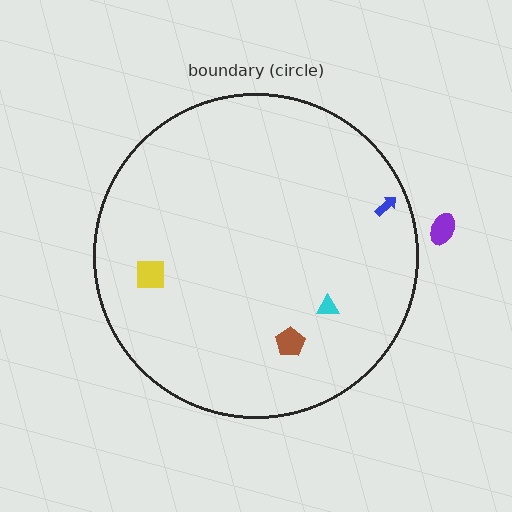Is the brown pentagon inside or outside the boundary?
Inside.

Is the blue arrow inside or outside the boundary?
Inside.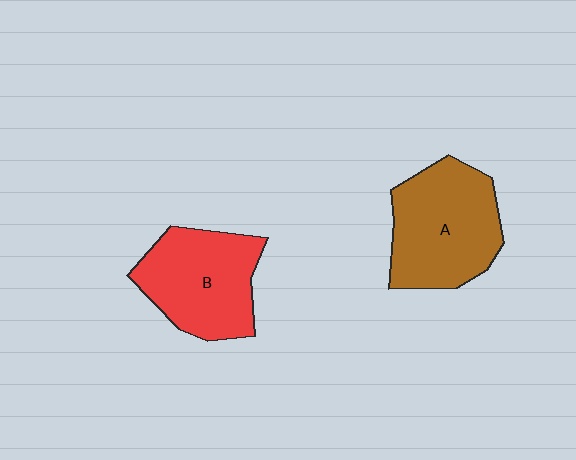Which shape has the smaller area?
Shape B (red).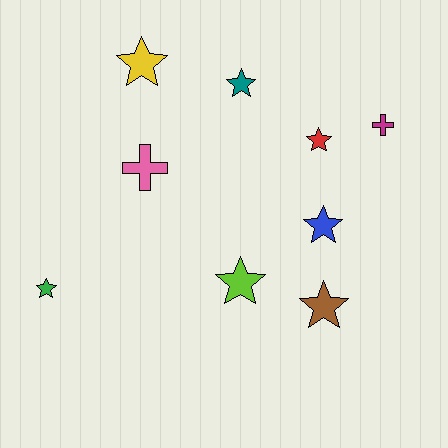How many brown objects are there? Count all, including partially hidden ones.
There is 1 brown object.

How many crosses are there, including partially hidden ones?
There are 2 crosses.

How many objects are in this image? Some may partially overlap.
There are 9 objects.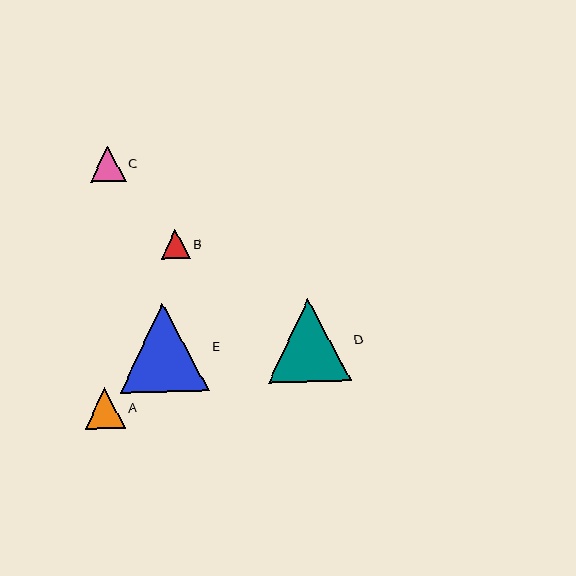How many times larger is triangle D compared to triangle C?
Triangle D is approximately 2.3 times the size of triangle C.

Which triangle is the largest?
Triangle E is the largest with a size of approximately 90 pixels.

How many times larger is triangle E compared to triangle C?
Triangle E is approximately 2.5 times the size of triangle C.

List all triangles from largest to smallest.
From largest to smallest: E, D, A, C, B.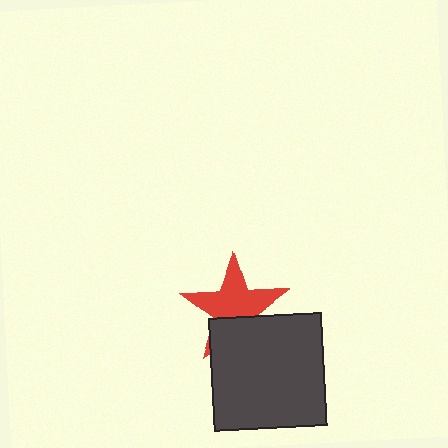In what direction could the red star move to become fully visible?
The red star could move up. That would shift it out from behind the dark gray square entirely.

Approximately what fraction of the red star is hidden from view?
Roughly 35% of the red star is hidden behind the dark gray square.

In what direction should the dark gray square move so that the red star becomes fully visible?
The dark gray square should move down. That is the shortest direction to clear the overlap and leave the red star fully visible.